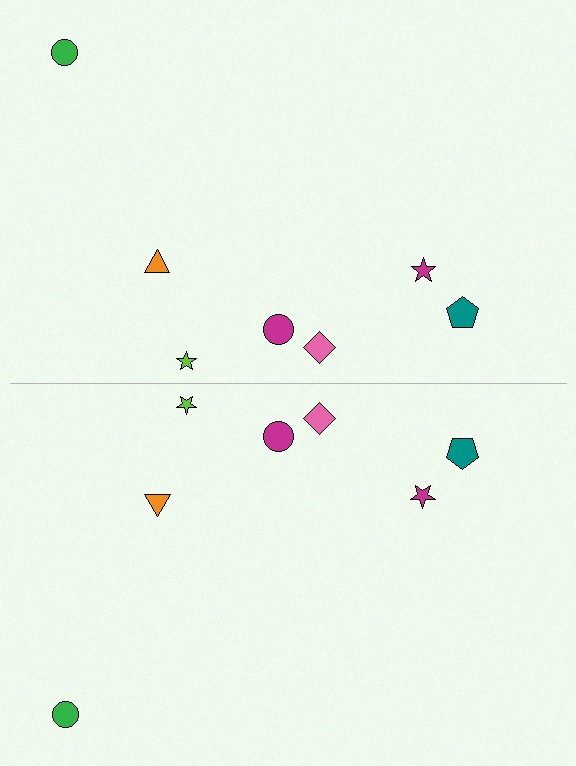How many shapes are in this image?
There are 14 shapes in this image.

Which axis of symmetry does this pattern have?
The pattern has a horizontal axis of symmetry running through the center of the image.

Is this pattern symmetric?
Yes, this pattern has bilateral (reflection) symmetry.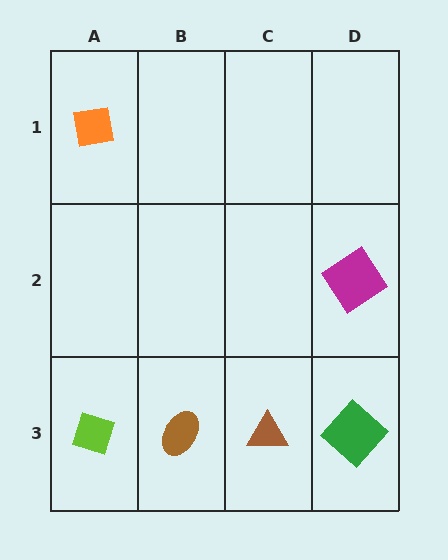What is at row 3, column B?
A brown ellipse.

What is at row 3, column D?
A green diamond.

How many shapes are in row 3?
4 shapes.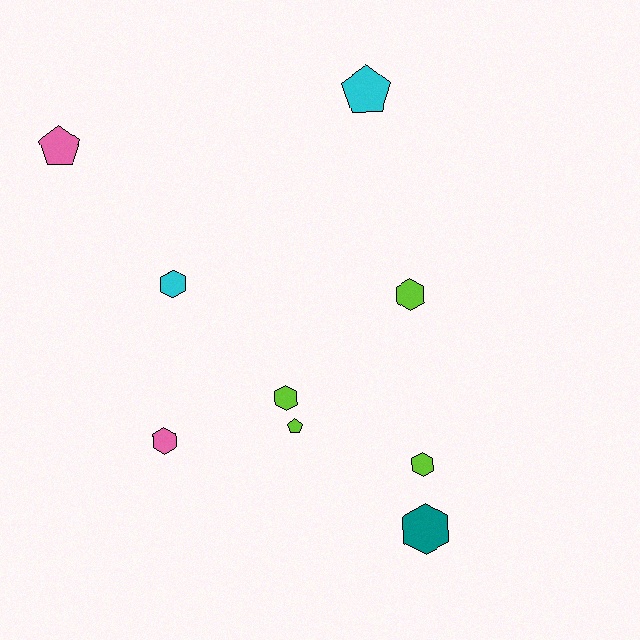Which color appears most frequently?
Lime, with 4 objects.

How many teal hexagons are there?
There is 1 teal hexagon.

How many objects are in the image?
There are 9 objects.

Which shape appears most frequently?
Hexagon, with 6 objects.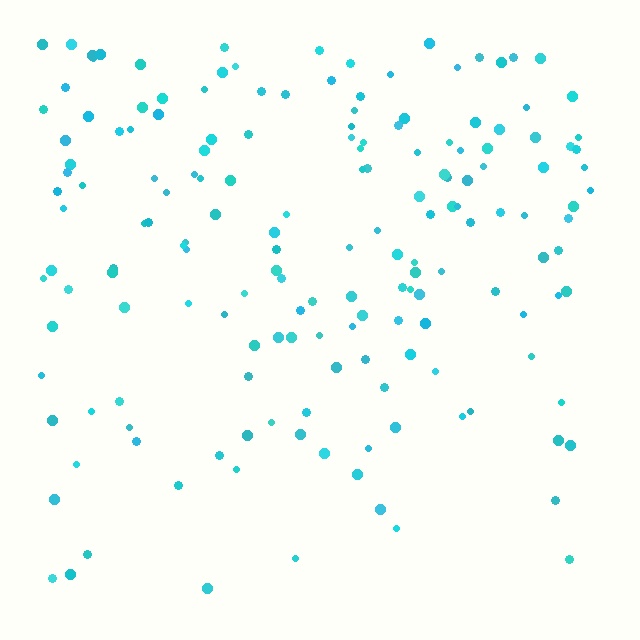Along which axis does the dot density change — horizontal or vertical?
Vertical.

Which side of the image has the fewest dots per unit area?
The bottom.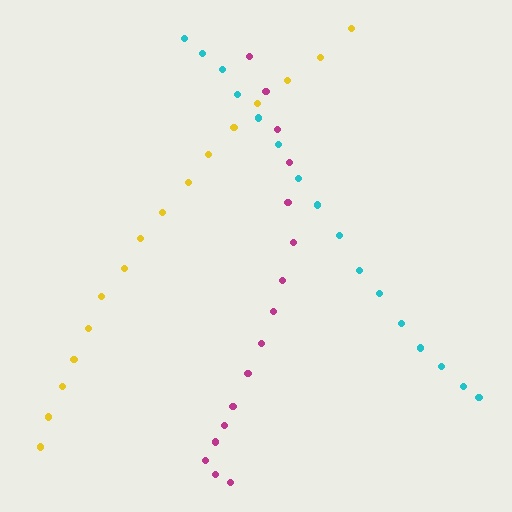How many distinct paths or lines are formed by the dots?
There are 3 distinct paths.